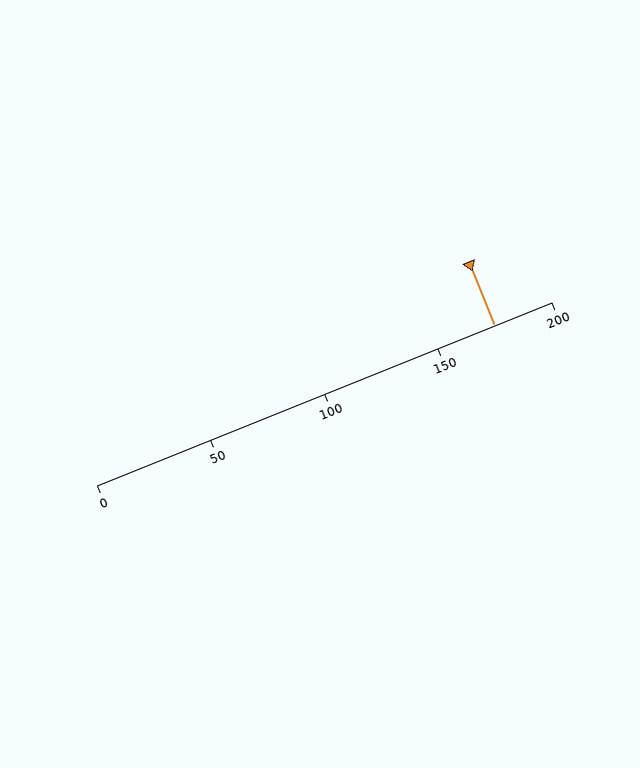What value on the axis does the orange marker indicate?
The marker indicates approximately 175.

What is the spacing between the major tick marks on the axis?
The major ticks are spaced 50 apart.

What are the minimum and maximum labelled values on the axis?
The axis runs from 0 to 200.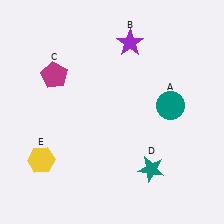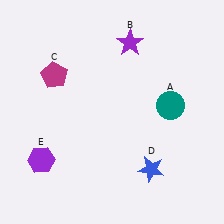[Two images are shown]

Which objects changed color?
D changed from teal to blue. E changed from yellow to purple.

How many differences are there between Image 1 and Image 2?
There are 2 differences between the two images.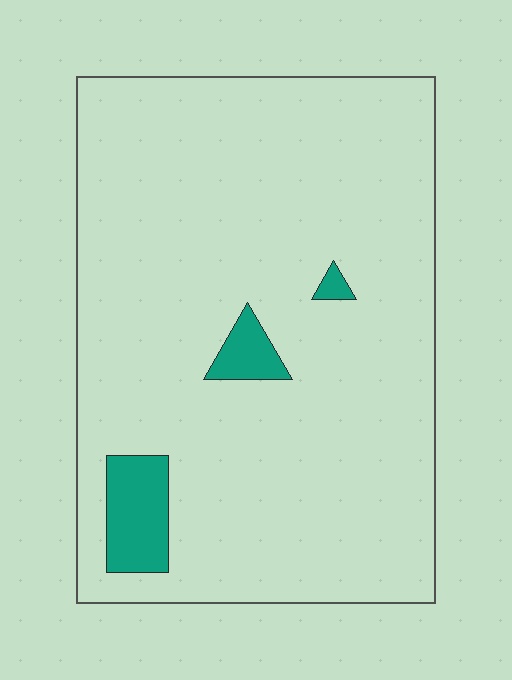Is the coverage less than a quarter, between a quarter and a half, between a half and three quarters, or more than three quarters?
Less than a quarter.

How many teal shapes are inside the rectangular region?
3.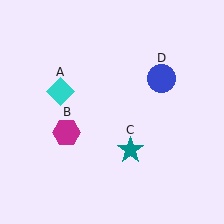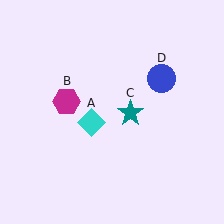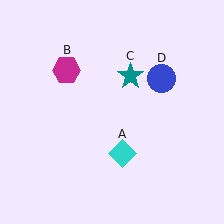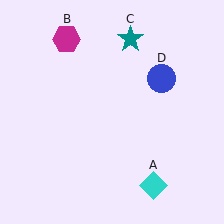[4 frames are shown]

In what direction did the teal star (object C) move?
The teal star (object C) moved up.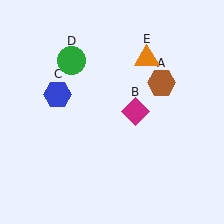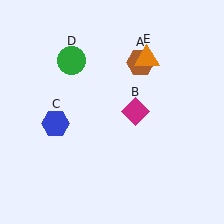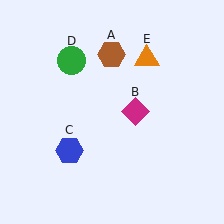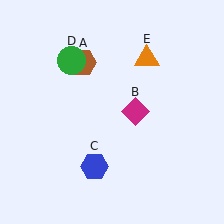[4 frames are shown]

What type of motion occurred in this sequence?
The brown hexagon (object A), blue hexagon (object C) rotated counterclockwise around the center of the scene.